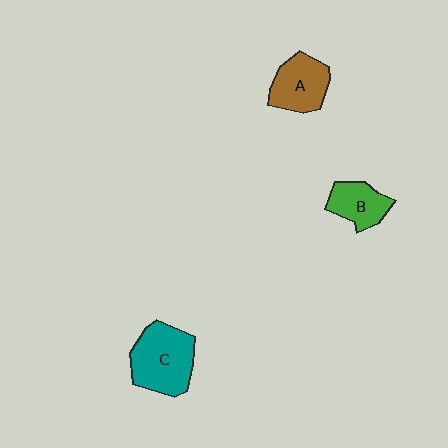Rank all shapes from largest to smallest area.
From largest to smallest: C (teal), A (brown), B (green).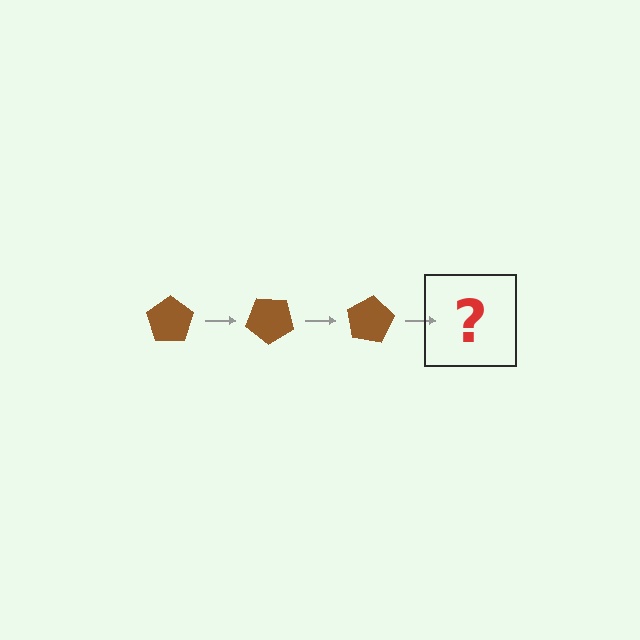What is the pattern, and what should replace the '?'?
The pattern is that the pentagon rotates 40 degrees each step. The '?' should be a brown pentagon rotated 120 degrees.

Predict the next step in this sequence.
The next step is a brown pentagon rotated 120 degrees.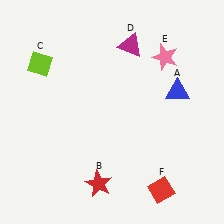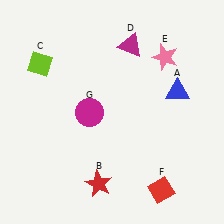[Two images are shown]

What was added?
A magenta circle (G) was added in Image 2.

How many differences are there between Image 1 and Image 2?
There is 1 difference between the two images.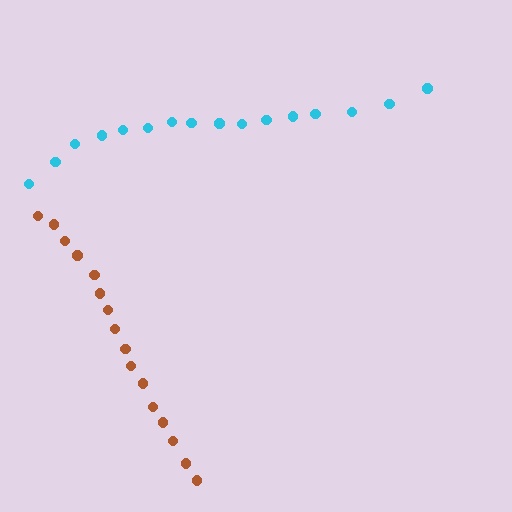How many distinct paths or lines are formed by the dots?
There are 2 distinct paths.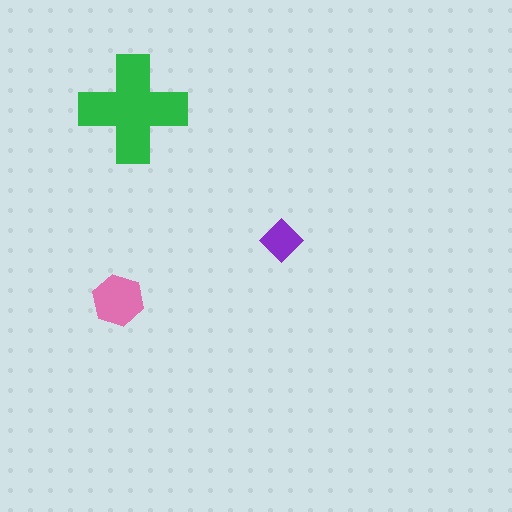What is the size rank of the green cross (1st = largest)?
1st.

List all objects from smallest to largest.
The purple diamond, the pink hexagon, the green cross.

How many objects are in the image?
There are 3 objects in the image.